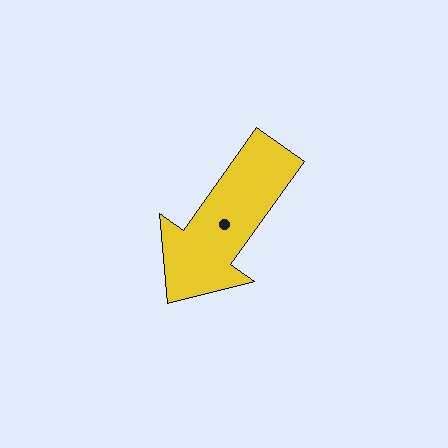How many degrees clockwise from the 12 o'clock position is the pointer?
Approximately 216 degrees.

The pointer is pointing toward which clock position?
Roughly 7 o'clock.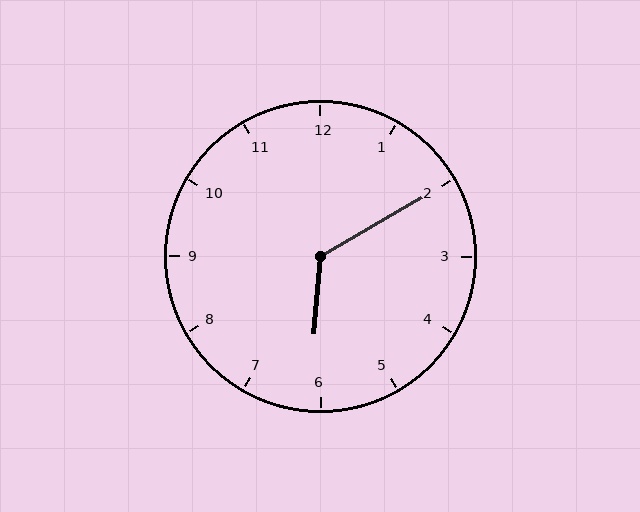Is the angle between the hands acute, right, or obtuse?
It is obtuse.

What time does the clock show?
6:10.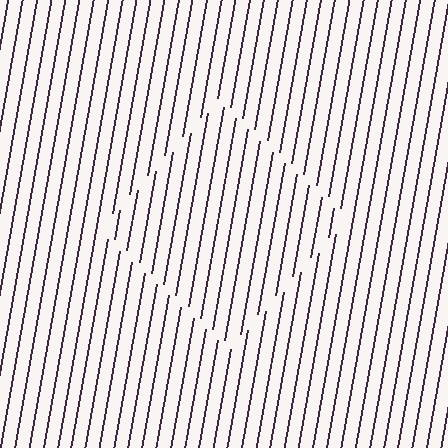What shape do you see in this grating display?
An illusory square. The interior of the shape contains the same grating, shifted by half a period — the contour is defined by the phase discontinuity where line-ends from the inner and outer gratings abut.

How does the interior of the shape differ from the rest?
The interior of the shape contains the same grating, shifted by half a period — the contour is defined by the phase discontinuity where line-ends from the inner and outer gratings abut.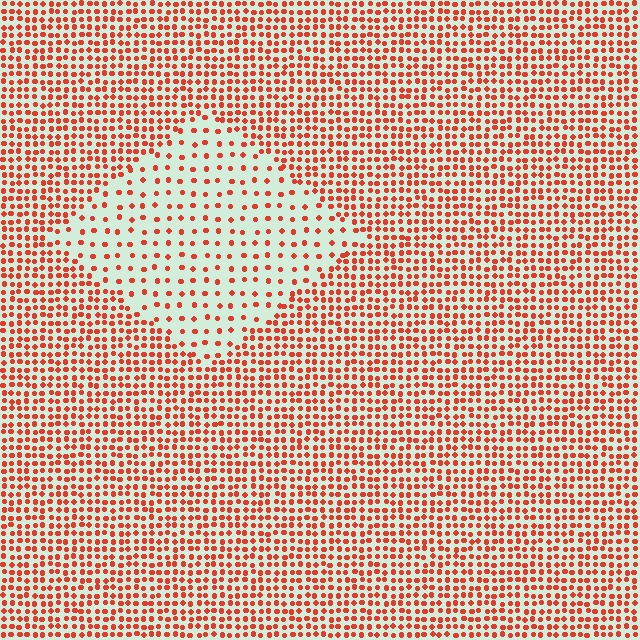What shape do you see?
I see a diamond.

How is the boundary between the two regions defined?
The boundary is defined by a change in element density (approximately 2.6x ratio). All elements are the same color, size, and shape.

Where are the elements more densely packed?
The elements are more densely packed outside the diamond boundary.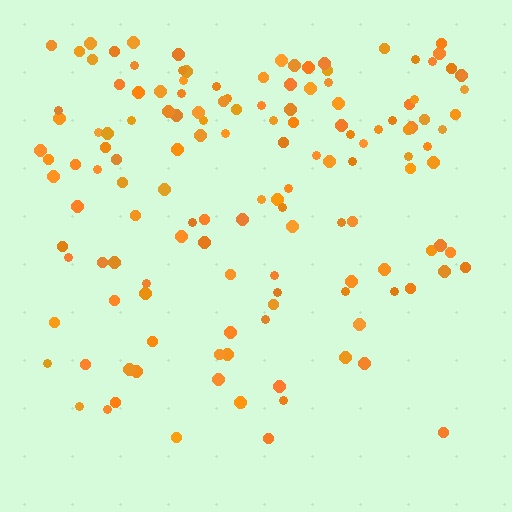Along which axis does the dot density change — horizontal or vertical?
Vertical.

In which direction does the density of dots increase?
From bottom to top, with the top side densest.